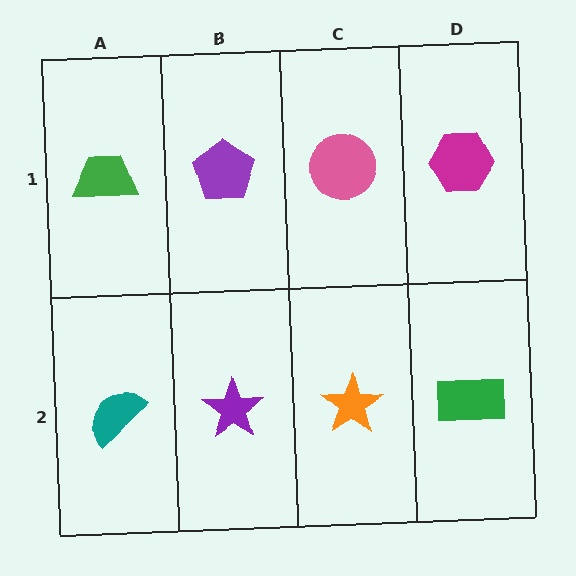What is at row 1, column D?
A magenta hexagon.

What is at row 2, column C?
An orange star.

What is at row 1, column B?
A purple pentagon.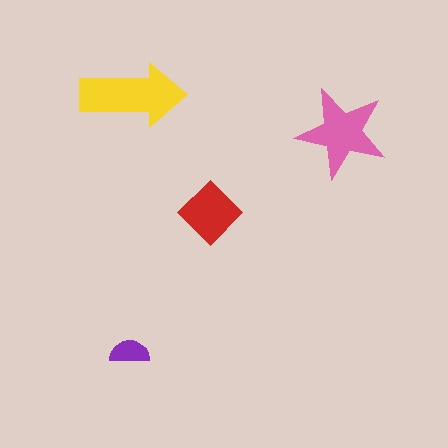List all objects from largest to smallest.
The yellow arrow, the pink star, the red diamond, the purple semicircle.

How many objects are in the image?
There are 4 objects in the image.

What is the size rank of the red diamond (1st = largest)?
3rd.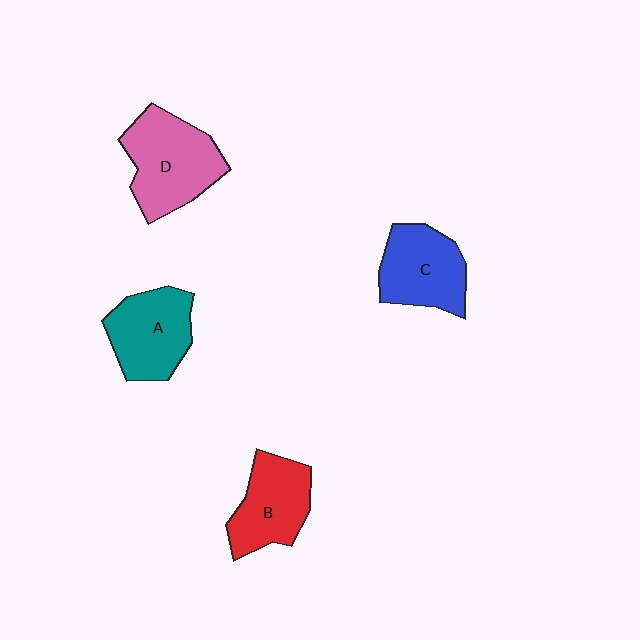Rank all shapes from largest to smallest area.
From largest to smallest: D (pink), A (teal), C (blue), B (red).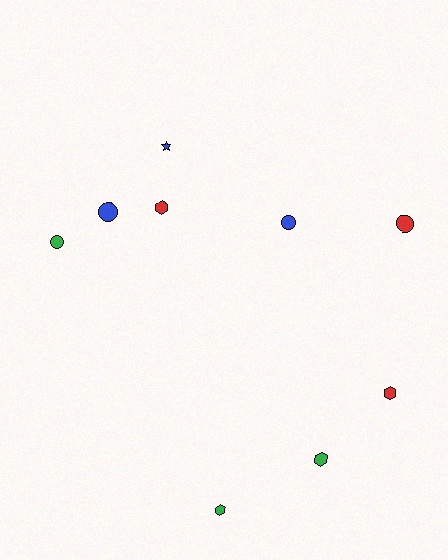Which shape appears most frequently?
Circle, with 4 objects.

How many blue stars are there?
There is 1 blue star.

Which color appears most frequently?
Blue, with 3 objects.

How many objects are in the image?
There are 9 objects.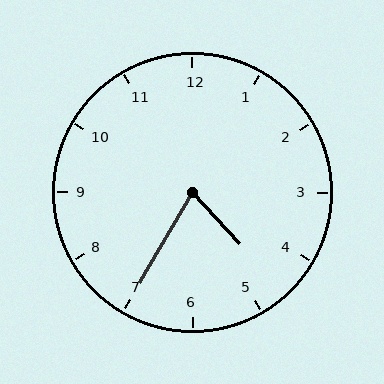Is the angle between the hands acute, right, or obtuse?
It is acute.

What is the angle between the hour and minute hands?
Approximately 72 degrees.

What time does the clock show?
4:35.